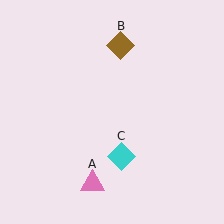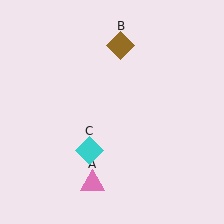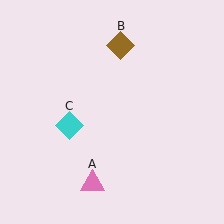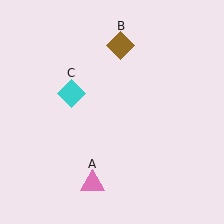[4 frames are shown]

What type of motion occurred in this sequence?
The cyan diamond (object C) rotated clockwise around the center of the scene.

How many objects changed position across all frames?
1 object changed position: cyan diamond (object C).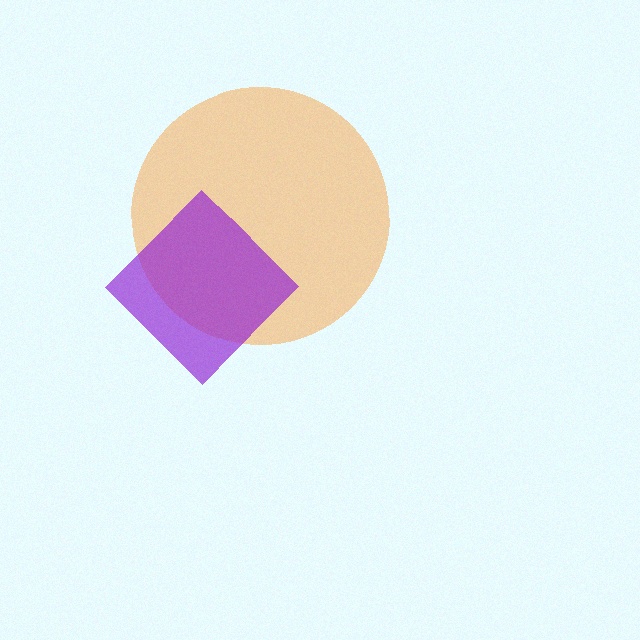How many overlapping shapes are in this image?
There are 2 overlapping shapes in the image.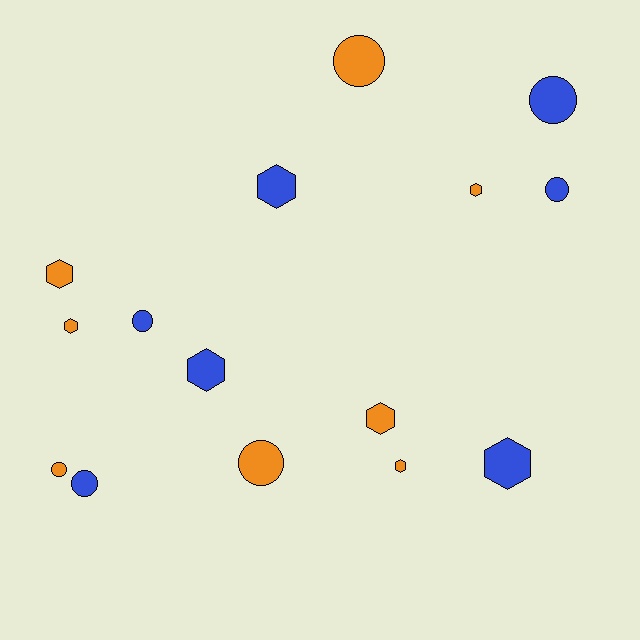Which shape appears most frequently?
Hexagon, with 8 objects.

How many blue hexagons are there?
There are 3 blue hexagons.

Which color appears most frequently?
Orange, with 8 objects.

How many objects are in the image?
There are 15 objects.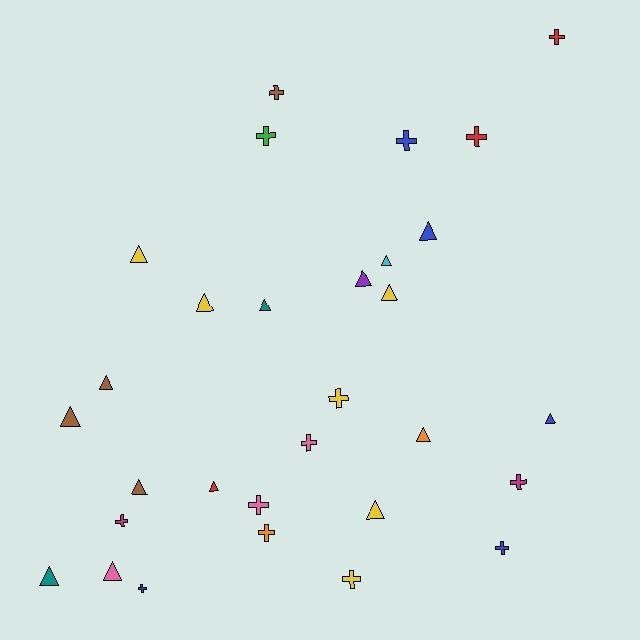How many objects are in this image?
There are 30 objects.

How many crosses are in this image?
There are 14 crosses.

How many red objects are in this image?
There are 3 red objects.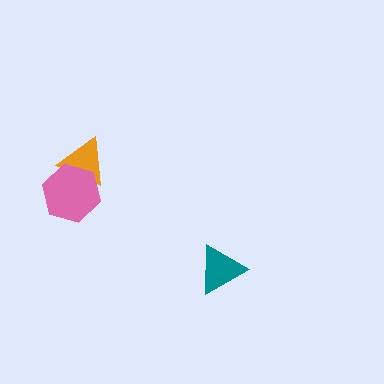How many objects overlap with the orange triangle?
1 object overlaps with the orange triangle.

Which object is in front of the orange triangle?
The pink hexagon is in front of the orange triangle.